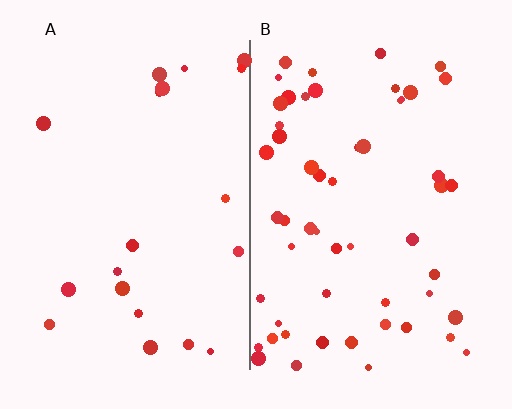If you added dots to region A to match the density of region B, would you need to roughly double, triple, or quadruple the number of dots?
Approximately triple.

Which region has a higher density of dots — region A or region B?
B (the right).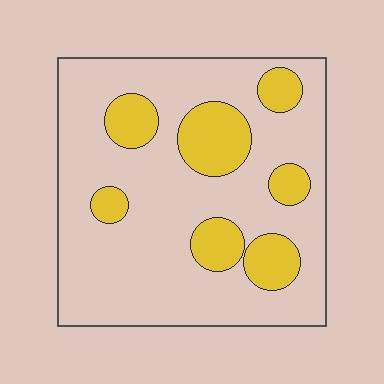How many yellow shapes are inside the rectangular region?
7.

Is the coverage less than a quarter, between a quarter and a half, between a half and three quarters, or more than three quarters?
Less than a quarter.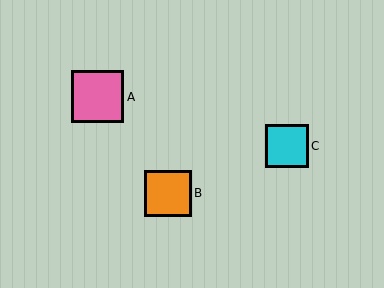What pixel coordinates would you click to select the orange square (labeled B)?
Click at (168, 193) to select the orange square B.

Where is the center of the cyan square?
The center of the cyan square is at (287, 146).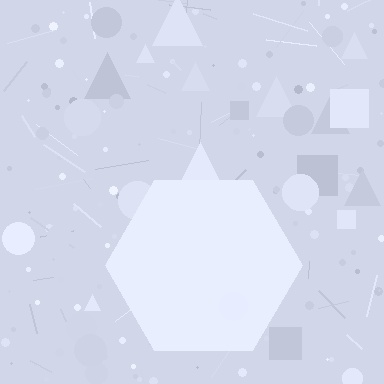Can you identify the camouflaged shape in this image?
The camouflaged shape is a hexagon.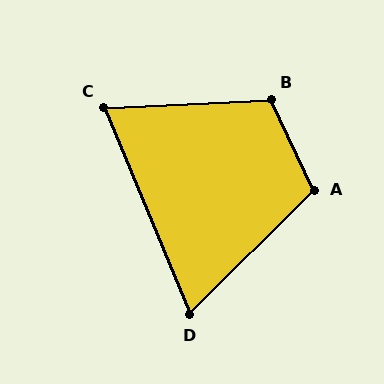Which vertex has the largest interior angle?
B, at approximately 112 degrees.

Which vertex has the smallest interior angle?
D, at approximately 68 degrees.